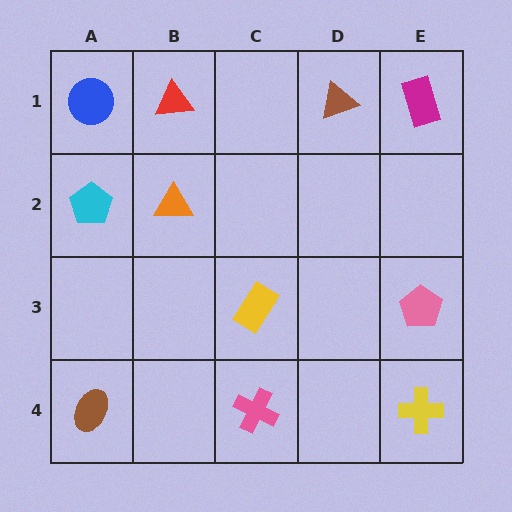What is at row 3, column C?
A yellow rectangle.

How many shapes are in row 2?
2 shapes.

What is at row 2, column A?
A cyan pentagon.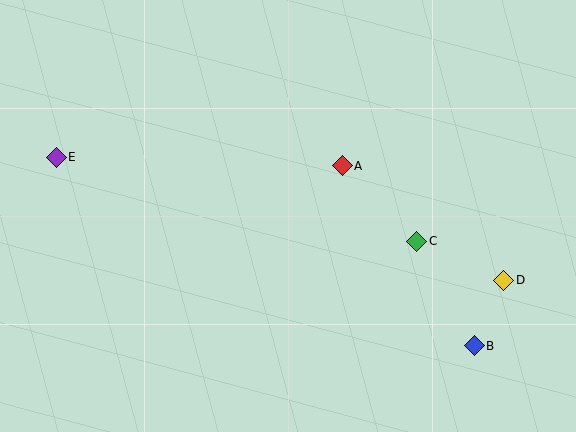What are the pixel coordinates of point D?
Point D is at (504, 280).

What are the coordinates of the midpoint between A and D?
The midpoint between A and D is at (423, 223).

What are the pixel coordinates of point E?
Point E is at (56, 157).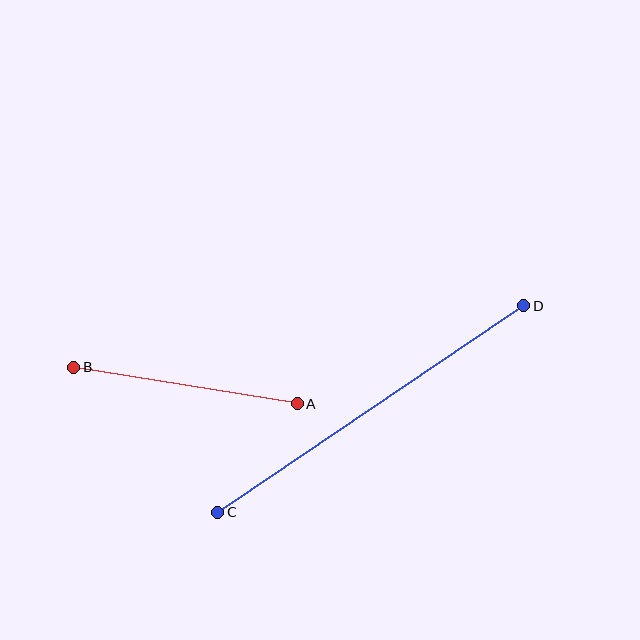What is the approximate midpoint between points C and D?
The midpoint is at approximately (371, 409) pixels.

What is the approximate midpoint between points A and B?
The midpoint is at approximately (186, 386) pixels.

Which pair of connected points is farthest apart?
Points C and D are farthest apart.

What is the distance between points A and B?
The distance is approximately 226 pixels.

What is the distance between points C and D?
The distance is approximately 369 pixels.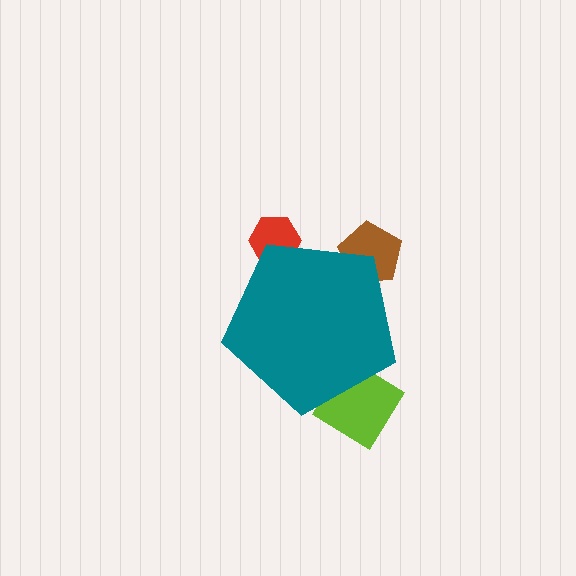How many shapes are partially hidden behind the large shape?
3 shapes are partially hidden.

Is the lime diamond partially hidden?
Yes, the lime diamond is partially hidden behind the teal pentagon.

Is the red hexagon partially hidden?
Yes, the red hexagon is partially hidden behind the teal pentagon.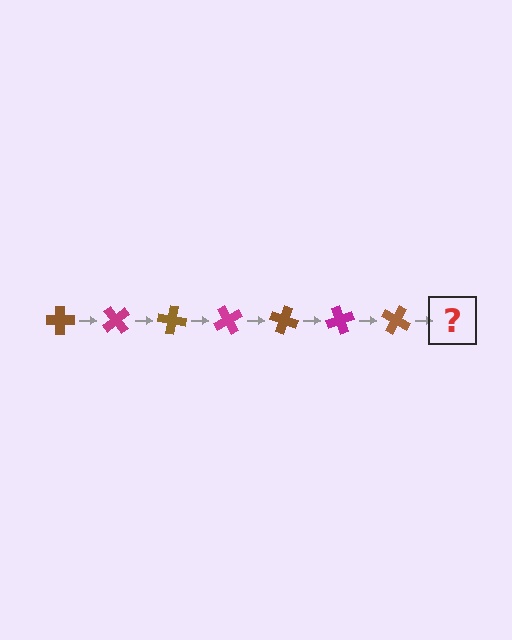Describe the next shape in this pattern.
It should be a magenta cross, rotated 350 degrees from the start.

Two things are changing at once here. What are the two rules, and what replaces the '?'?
The two rules are that it rotates 50 degrees each step and the color cycles through brown and magenta. The '?' should be a magenta cross, rotated 350 degrees from the start.